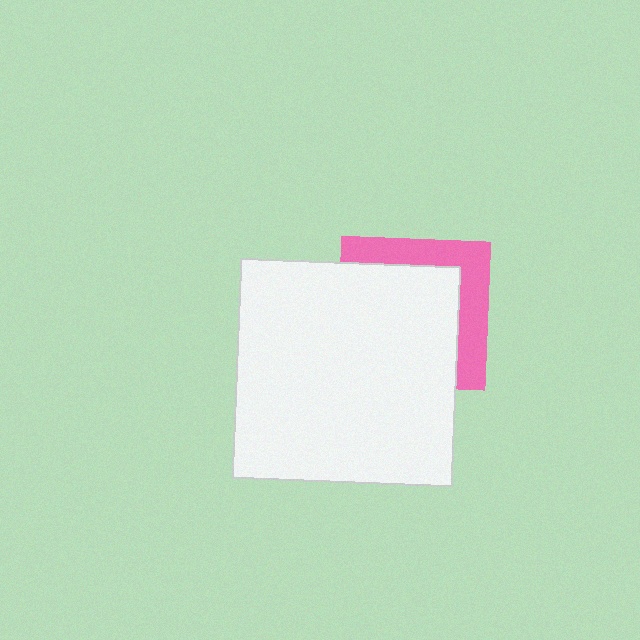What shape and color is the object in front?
The object in front is a white square.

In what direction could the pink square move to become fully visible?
The pink square could move toward the upper-right. That would shift it out from behind the white square entirely.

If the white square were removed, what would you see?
You would see the complete pink square.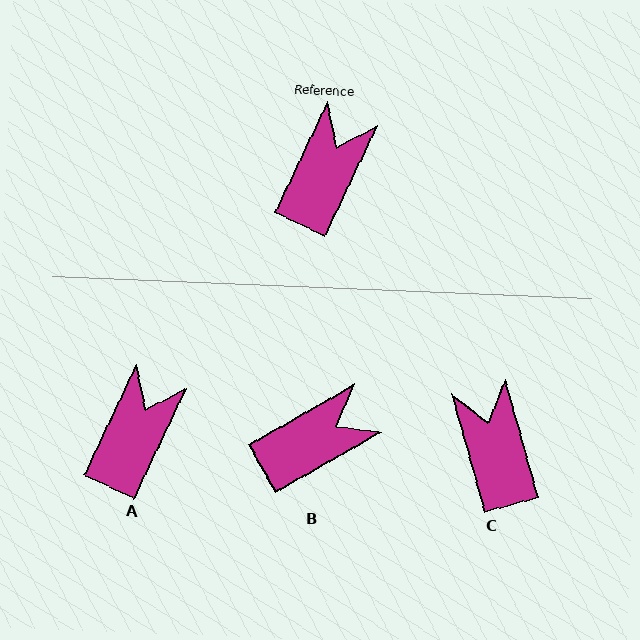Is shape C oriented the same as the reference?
No, it is off by about 41 degrees.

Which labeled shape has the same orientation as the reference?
A.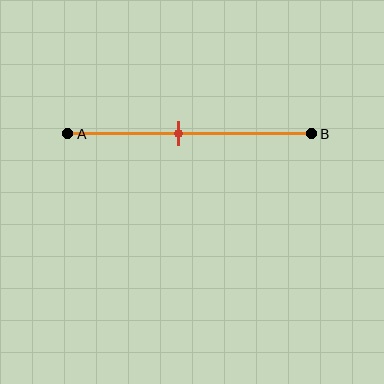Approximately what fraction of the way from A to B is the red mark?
The red mark is approximately 45% of the way from A to B.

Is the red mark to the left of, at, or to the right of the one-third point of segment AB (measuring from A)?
The red mark is to the right of the one-third point of segment AB.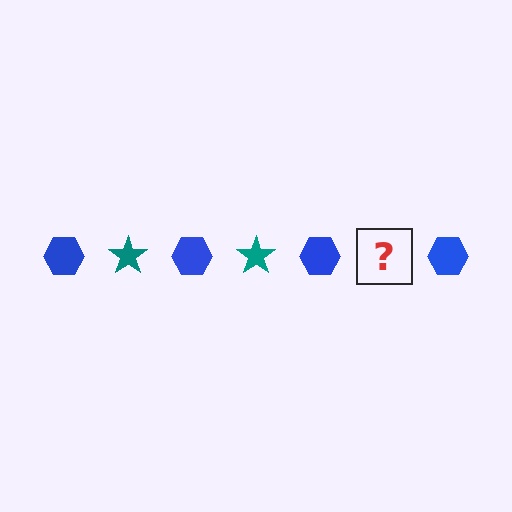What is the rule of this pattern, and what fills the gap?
The rule is that the pattern alternates between blue hexagon and teal star. The gap should be filled with a teal star.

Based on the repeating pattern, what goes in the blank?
The blank should be a teal star.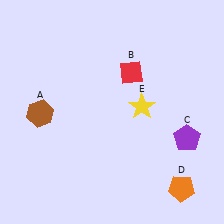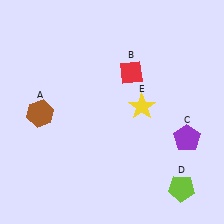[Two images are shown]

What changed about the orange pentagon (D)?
In Image 1, D is orange. In Image 2, it changed to lime.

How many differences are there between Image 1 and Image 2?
There is 1 difference between the two images.